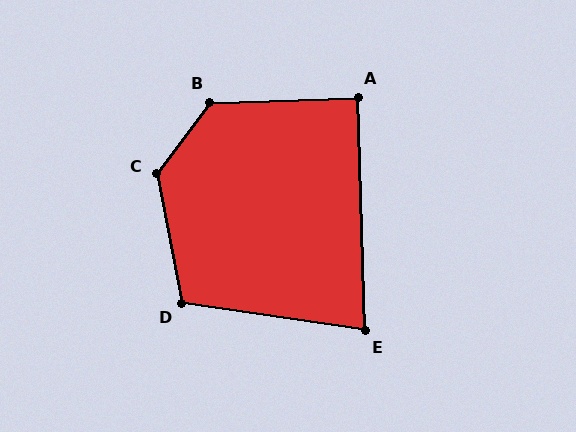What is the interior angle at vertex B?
Approximately 128 degrees (obtuse).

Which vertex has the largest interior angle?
C, at approximately 132 degrees.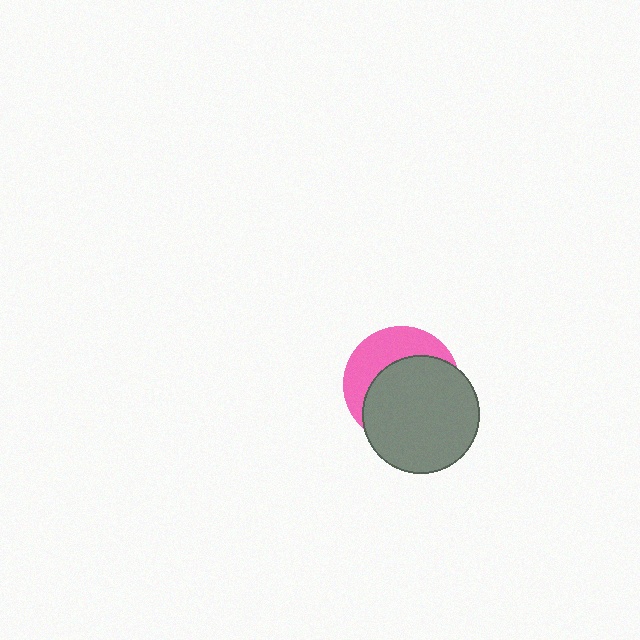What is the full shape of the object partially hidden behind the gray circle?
The partially hidden object is a pink circle.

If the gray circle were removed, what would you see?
You would see the complete pink circle.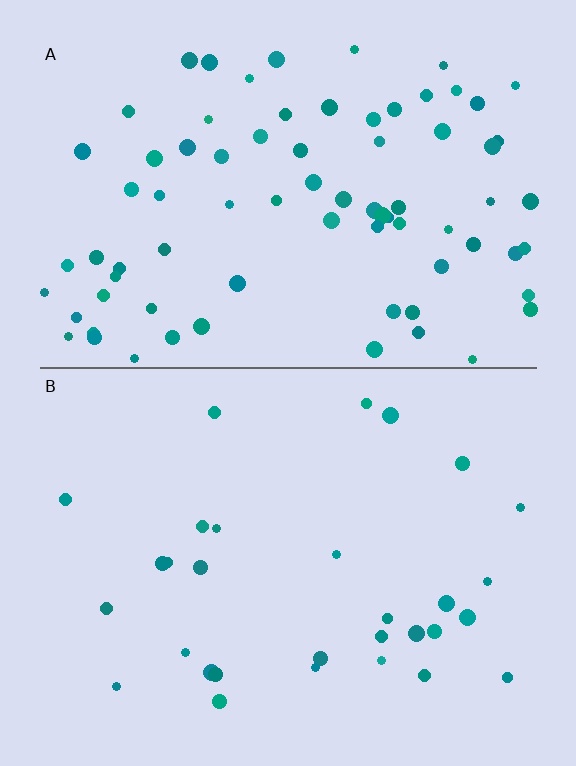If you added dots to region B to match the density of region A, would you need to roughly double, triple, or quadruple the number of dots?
Approximately triple.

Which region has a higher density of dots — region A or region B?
A (the top).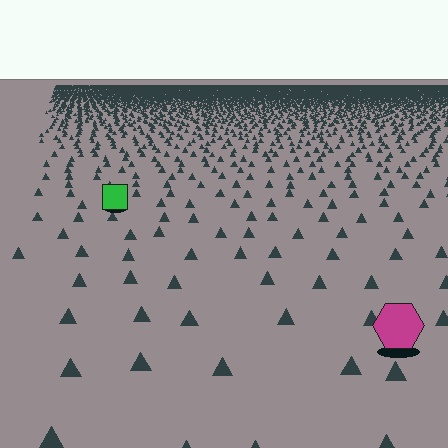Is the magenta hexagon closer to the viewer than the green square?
Yes. The magenta hexagon is closer — you can tell from the texture gradient: the ground texture is coarser near it.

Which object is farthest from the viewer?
The green square is farthest from the viewer. It appears smaller and the ground texture around it is denser.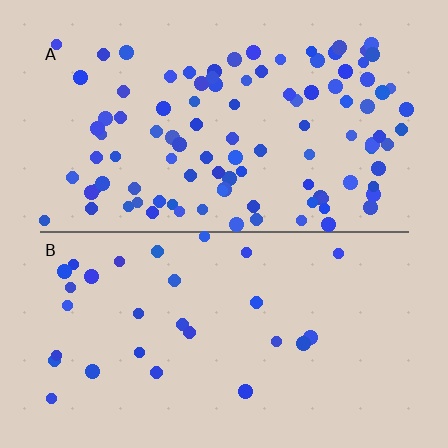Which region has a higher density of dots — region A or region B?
A (the top).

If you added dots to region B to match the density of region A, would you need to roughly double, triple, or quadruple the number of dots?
Approximately quadruple.